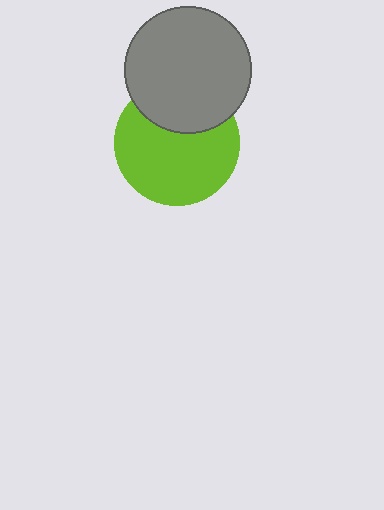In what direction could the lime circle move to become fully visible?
The lime circle could move down. That would shift it out from behind the gray circle entirely.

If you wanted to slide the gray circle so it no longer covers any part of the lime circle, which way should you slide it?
Slide it up — that is the most direct way to separate the two shapes.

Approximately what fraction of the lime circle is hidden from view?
Roughly 31% of the lime circle is hidden behind the gray circle.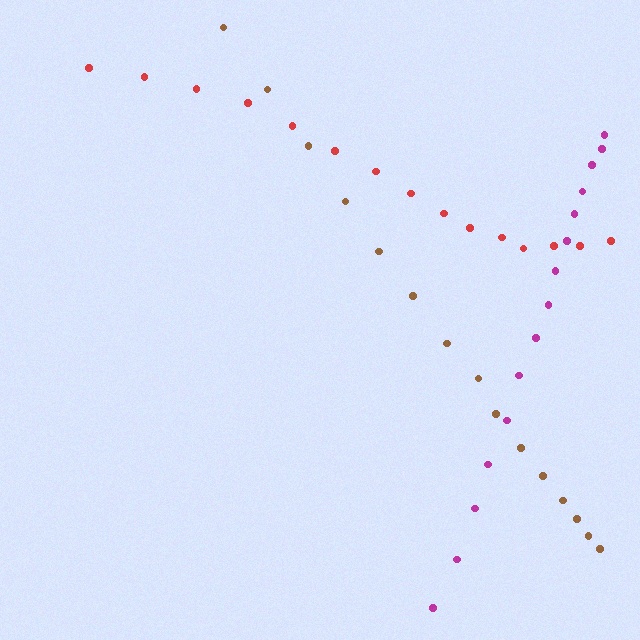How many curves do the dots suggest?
There are 3 distinct paths.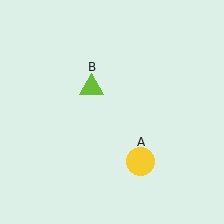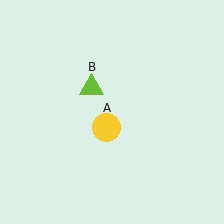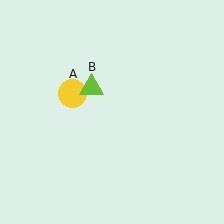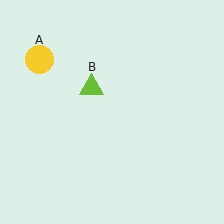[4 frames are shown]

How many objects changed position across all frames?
1 object changed position: yellow circle (object A).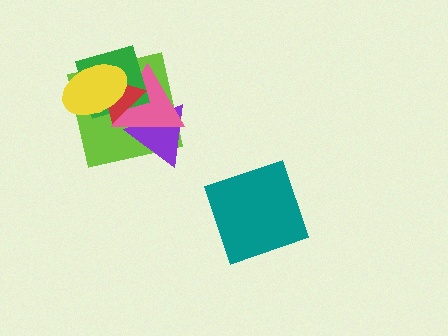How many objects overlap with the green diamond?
5 objects overlap with the green diamond.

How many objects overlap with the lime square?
5 objects overlap with the lime square.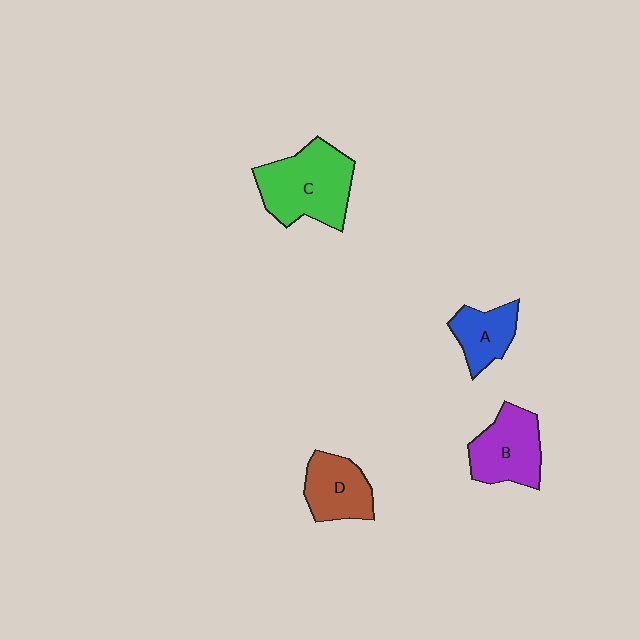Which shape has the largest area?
Shape C (green).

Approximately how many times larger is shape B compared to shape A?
Approximately 1.4 times.